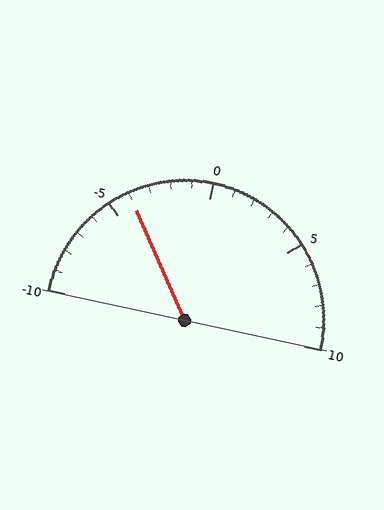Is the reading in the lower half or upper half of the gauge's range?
The reading is in the lower half of the range (-10 to 10).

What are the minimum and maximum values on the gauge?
The gauge ranges from -10 to 10.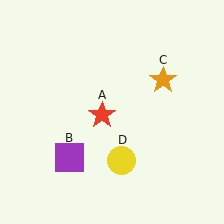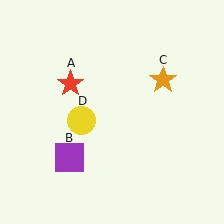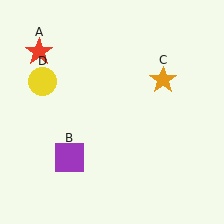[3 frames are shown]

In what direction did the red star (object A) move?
The red star (object A) moved up and to the left.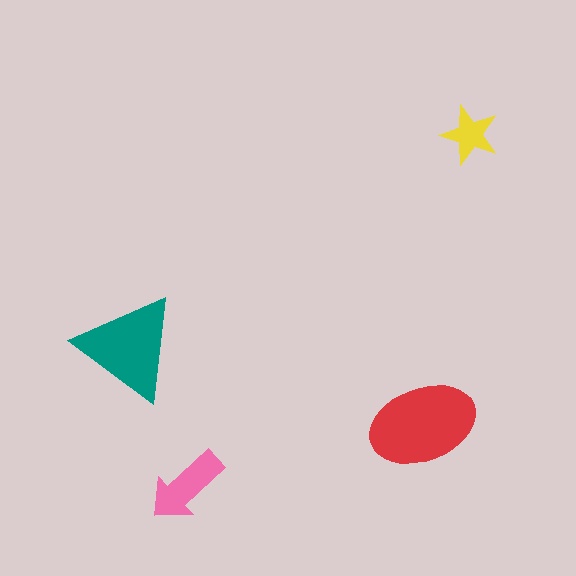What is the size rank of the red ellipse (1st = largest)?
1st.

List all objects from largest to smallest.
The red ellipse, the teal triangle, the pink arrow, the yellow star.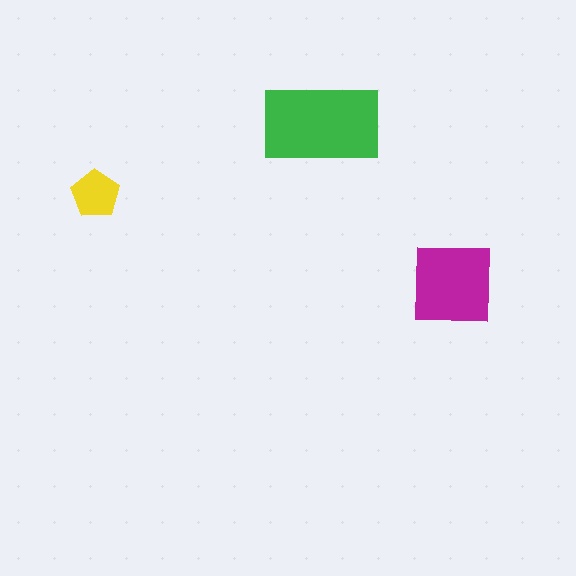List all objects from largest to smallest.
The green rectangle, the magenta square, the yellow pentagon.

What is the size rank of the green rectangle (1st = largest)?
1st.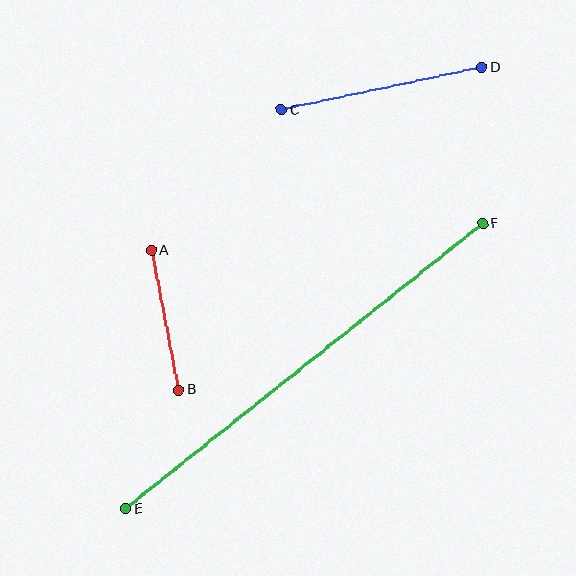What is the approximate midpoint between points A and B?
The midpoint is at approximately (165, 320) pixels.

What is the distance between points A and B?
The distance is approximately 142 pixels.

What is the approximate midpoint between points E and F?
The midpoint is at approximately (304, 366) pixels.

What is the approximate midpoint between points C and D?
The midpoint is at approximately (382, 89) pixels.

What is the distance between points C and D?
The distance is approximately 205 pixels.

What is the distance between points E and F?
The distance is approximately 457 pixels.